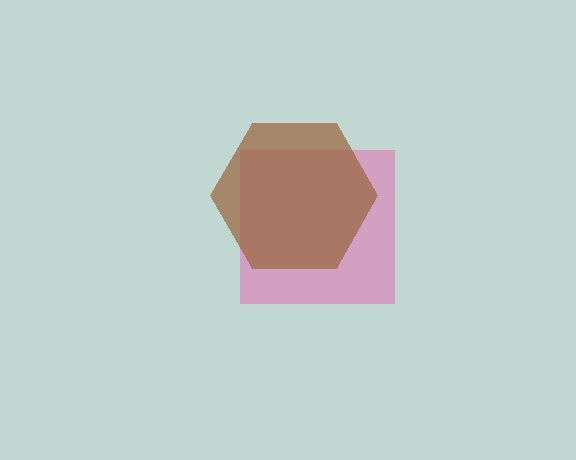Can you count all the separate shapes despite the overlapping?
Yes, there are 2 separate shapes.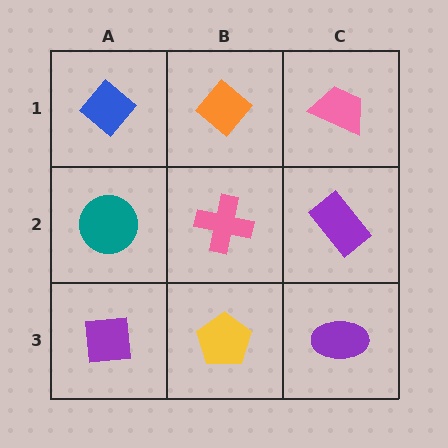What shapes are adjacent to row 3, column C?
A purple rectangle (row 2, column C), a yellow pentagon (row 3, column B).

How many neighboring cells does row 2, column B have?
4.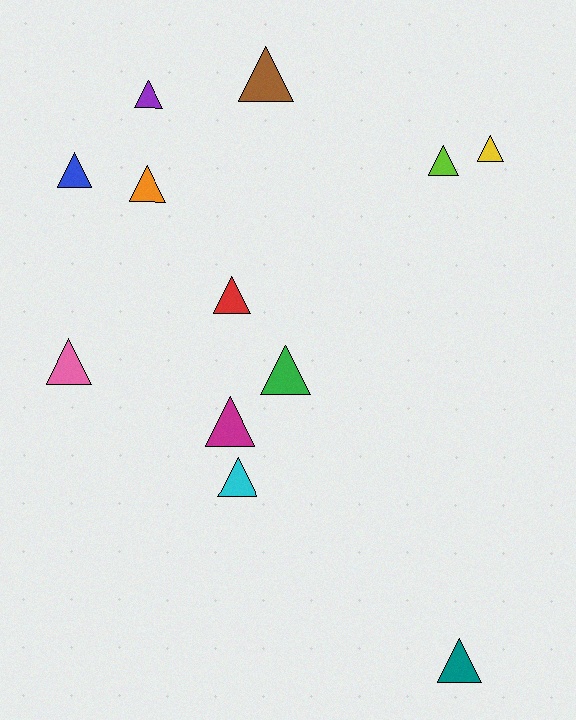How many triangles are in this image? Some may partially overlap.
There are 12 triangles.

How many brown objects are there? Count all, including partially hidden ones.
There is 1 brown object.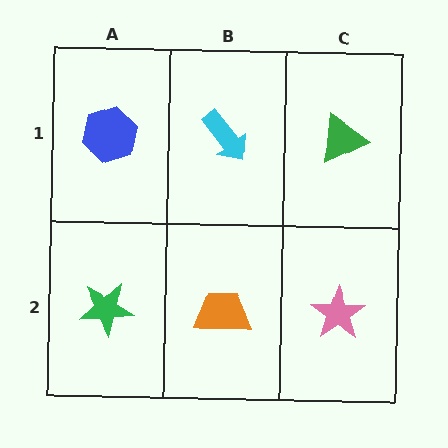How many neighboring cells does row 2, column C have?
2.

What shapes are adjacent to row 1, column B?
An orange trapezoid (row 2, column B), a blue hexagon (row 1, column A), a green triangle (row 1, column C).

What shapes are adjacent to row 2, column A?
A blue hexagon (row 1, column A), an orange trapezoid (row 2, column B).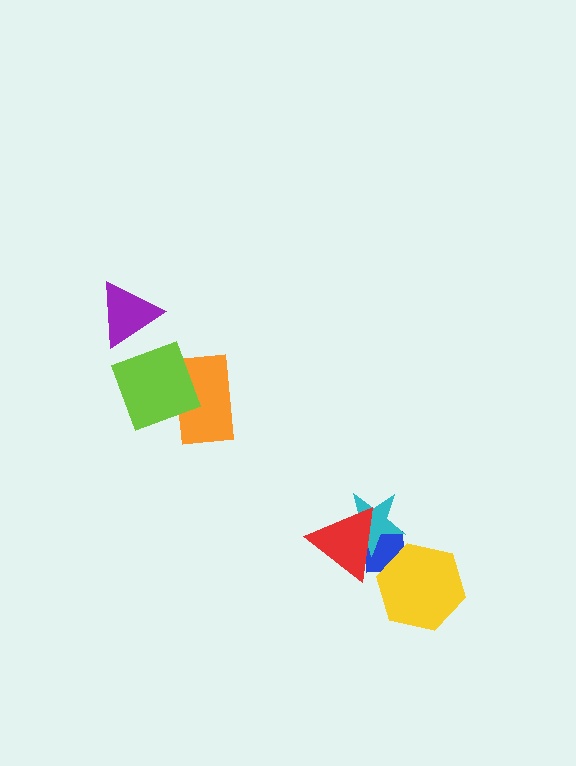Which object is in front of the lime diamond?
The purple triangle is in front of the lime diamond.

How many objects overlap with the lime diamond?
2 objects overlap with the lime diamond.